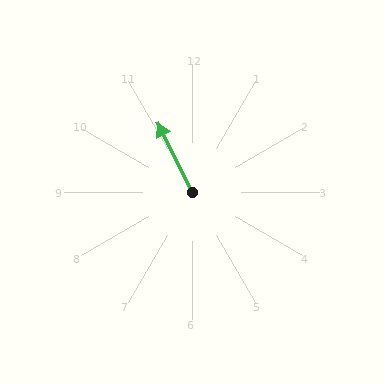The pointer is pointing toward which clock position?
Roughly 11 o'clock.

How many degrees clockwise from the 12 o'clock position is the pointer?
Approximately 334 degrees.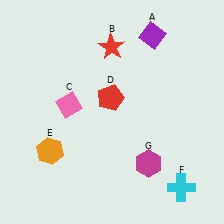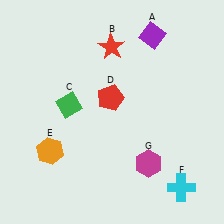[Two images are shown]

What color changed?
The diamond (C) changed from pink in Image 1 to green in Image 2.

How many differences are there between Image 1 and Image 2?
There is 1 difference between the two images.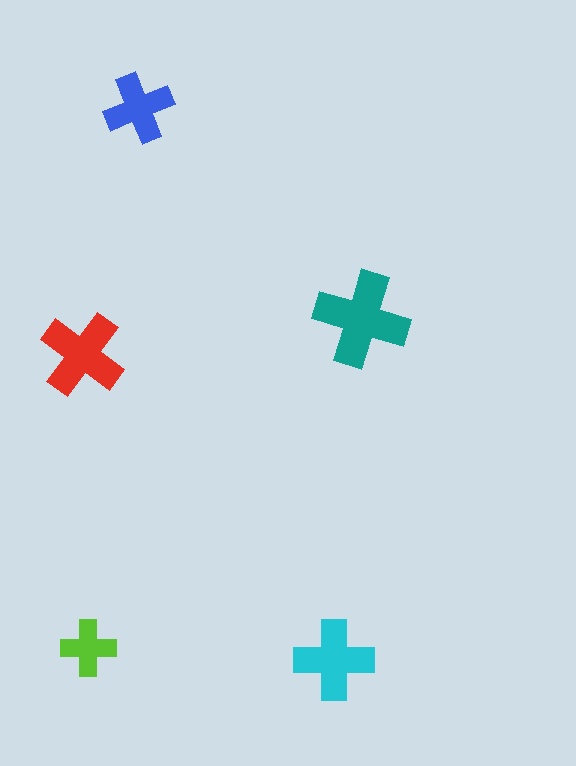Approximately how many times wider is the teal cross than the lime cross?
About 1.5 times wider.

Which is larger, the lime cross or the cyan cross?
The cyan one.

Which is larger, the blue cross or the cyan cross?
The cyan one.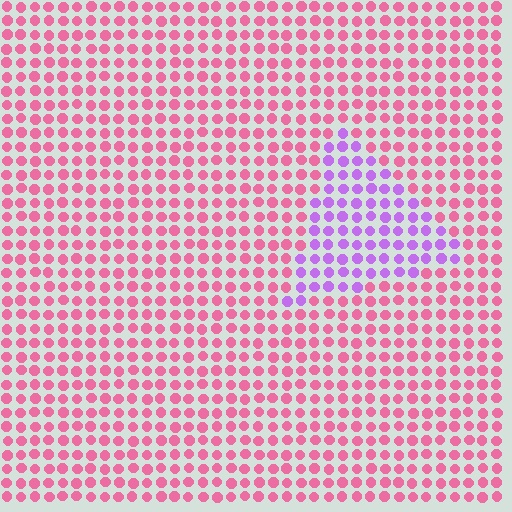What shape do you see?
I see a triangle.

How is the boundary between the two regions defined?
The boundary is defined purely by a slight shift in hue (about 56 degrees). Spacing, size, and orientation are identical on both sides.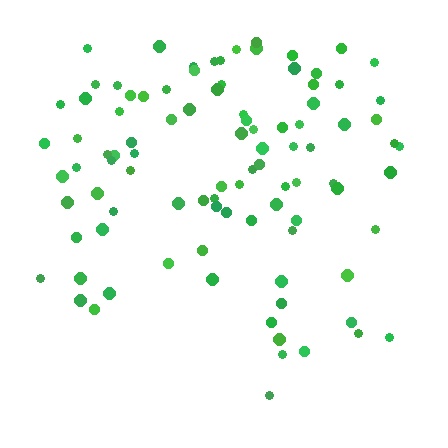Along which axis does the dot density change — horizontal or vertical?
Vertical.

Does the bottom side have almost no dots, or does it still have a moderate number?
Still a moderate number, just noticeably fewer than the top.